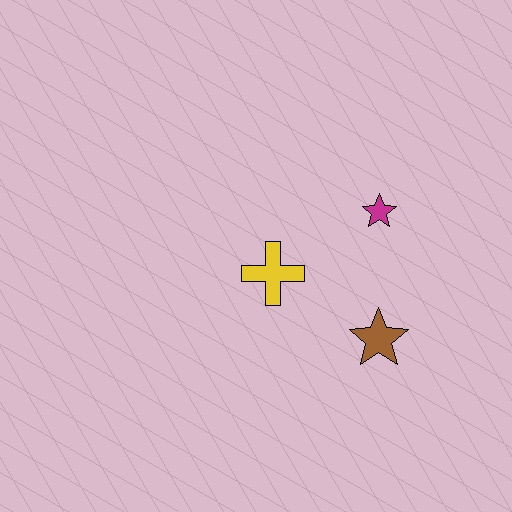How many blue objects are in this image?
There are no blue objects.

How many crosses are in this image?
There is 1 cross.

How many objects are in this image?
There are 3 objects.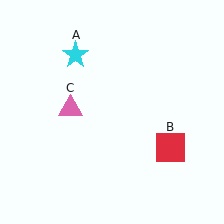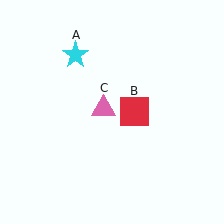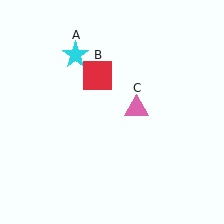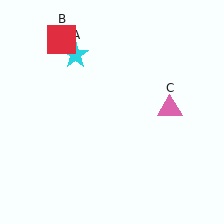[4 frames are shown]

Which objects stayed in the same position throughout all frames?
Cyan star (object A) remained stationary.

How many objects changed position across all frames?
2 objects changed position: red square (object B), pink triangle (object C).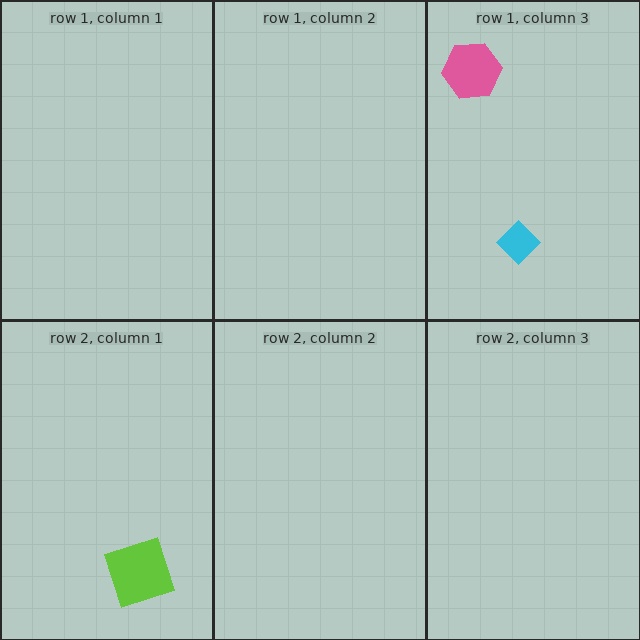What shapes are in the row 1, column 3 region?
The cyan diamond, the pink hexagon.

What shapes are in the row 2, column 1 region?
The lime square.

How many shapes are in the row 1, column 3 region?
2.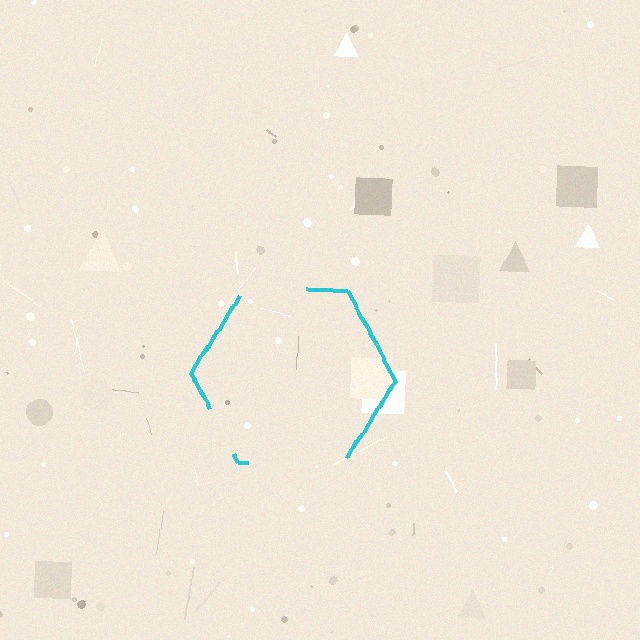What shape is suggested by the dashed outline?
The dashed outline suggests a hexagon.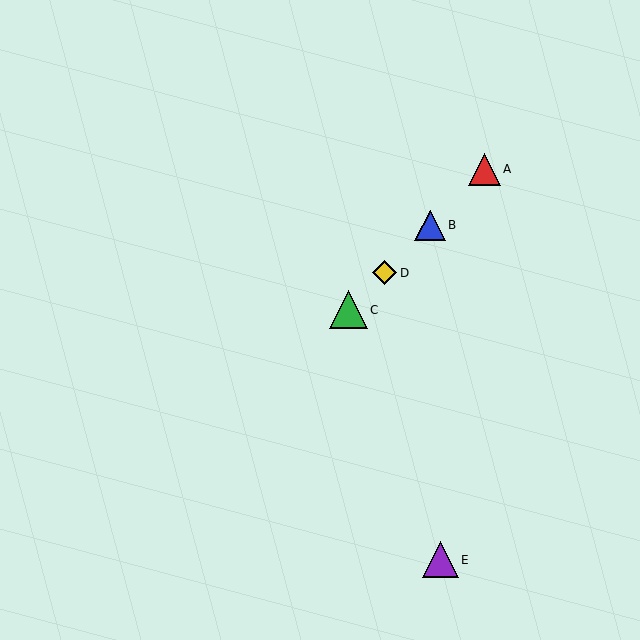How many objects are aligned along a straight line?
4 objects (A, B, C, D) are aligned along a straight line.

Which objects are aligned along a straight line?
Objects A, B, C, D are aligned along a straight line.